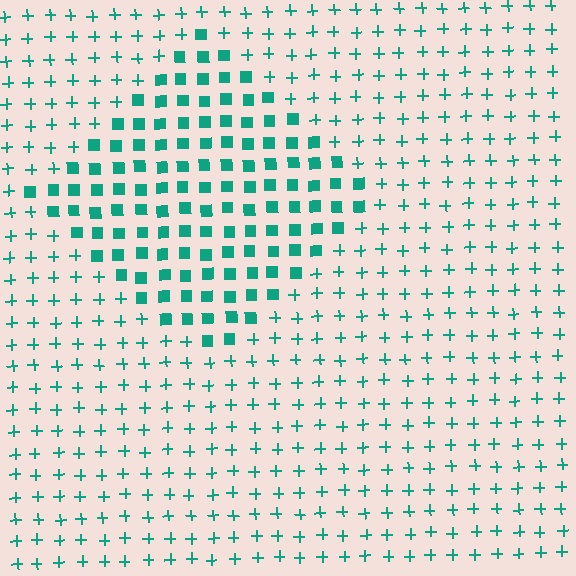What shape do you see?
I see a diamond.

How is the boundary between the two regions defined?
The boundary is defined by a change in element shape: squares inside vs. plus signs outside. All elements share the same color and spacing.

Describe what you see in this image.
The image is filled with small teal elements arranged in a uniform grid. A diamond-shaped region contains squares, while the surrounding area contains plus signs. The boundary is defined purely by the change in element shape.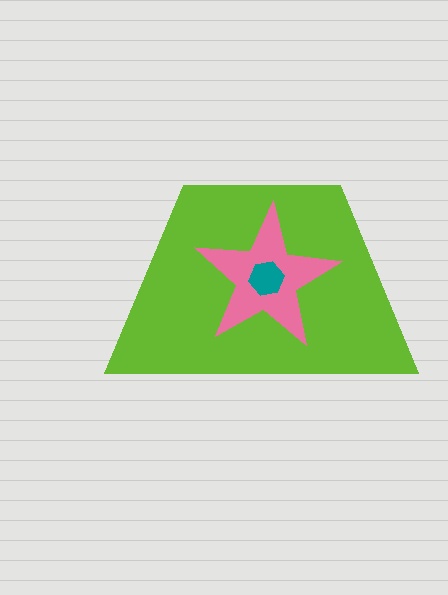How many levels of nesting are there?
3.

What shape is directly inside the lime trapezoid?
The pink star.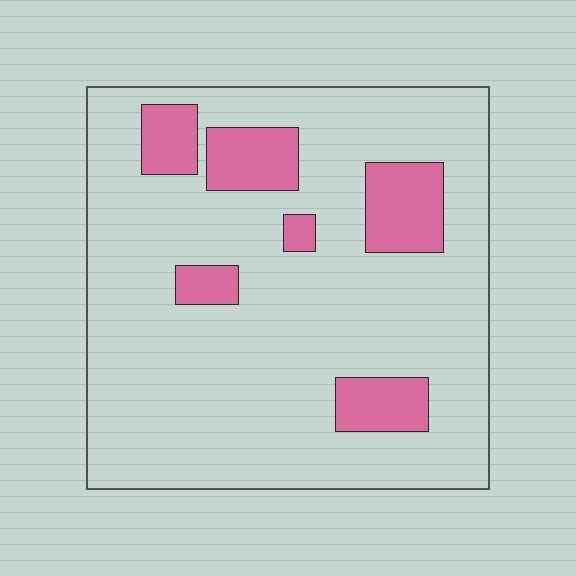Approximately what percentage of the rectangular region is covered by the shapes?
Approximately 15%.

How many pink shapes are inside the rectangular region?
6.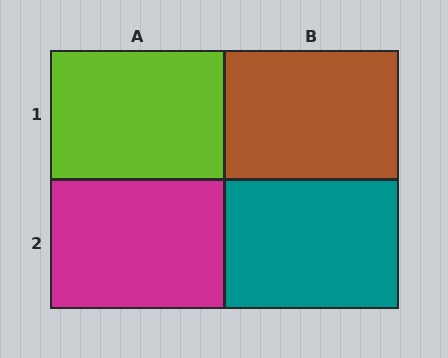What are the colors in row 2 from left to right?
Magenta, teal.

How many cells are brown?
1 cell is brown.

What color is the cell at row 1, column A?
Lime.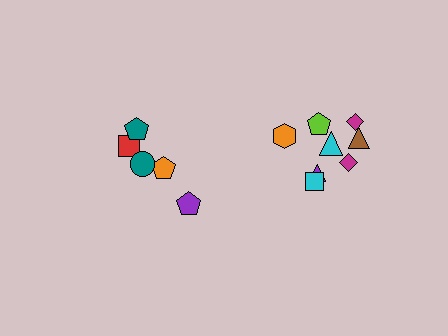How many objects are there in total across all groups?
There are 13 objects.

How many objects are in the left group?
There are 5 objects.